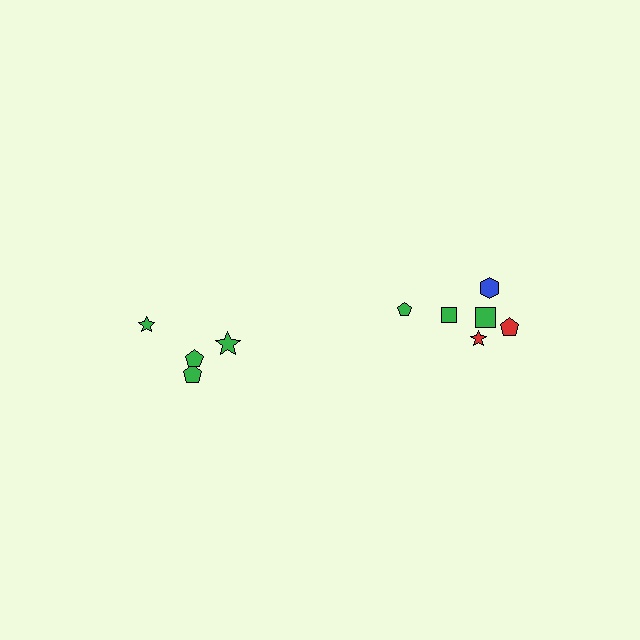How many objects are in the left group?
There are 4 objects.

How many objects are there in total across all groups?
There are 10 objects.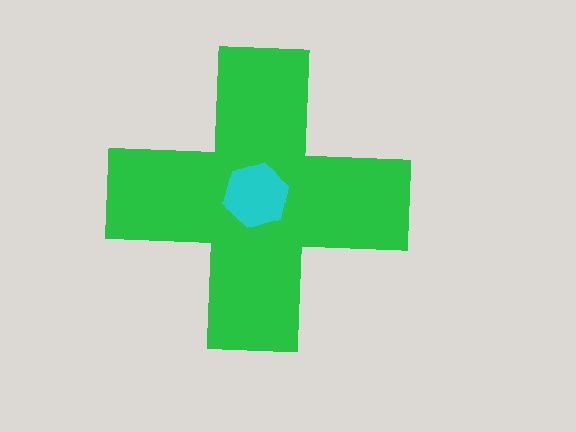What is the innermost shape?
The cyan hexagon.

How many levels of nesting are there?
2.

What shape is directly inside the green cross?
The cyan hexagon.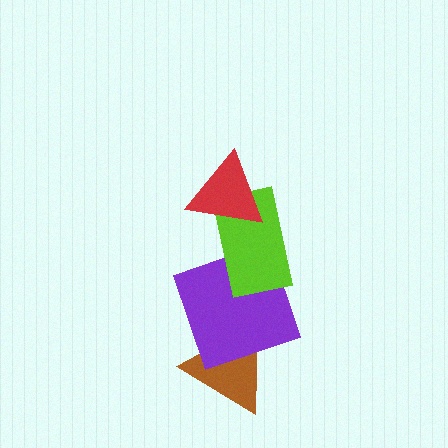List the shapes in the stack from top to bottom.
From top to bottom: the red triangle, the lime rectangle, the purple square, the brown triangle.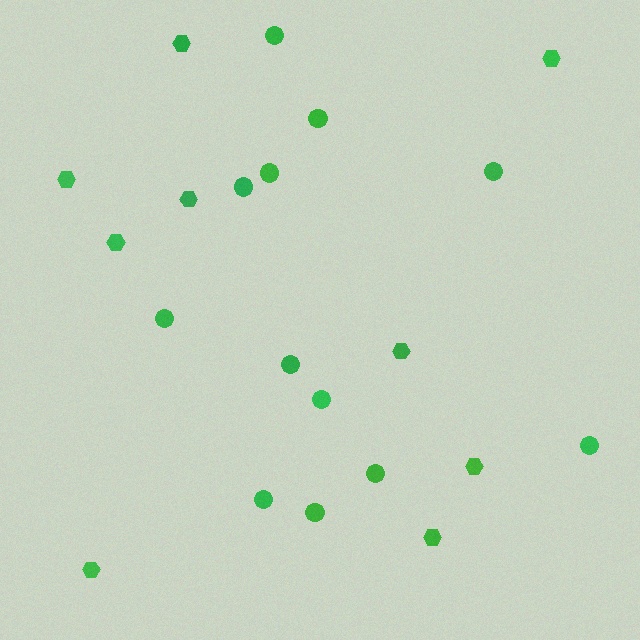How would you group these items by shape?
There are 2 groups: one group of circles (12) and one group of hexagons (9).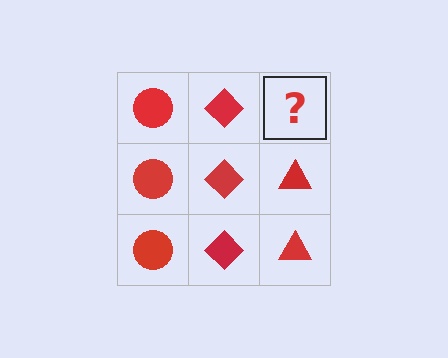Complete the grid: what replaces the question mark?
The question mark should be replaced with a red triangle.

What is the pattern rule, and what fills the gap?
The rule is that each column has a consistent shape. The gap should be filled with a red triangle.